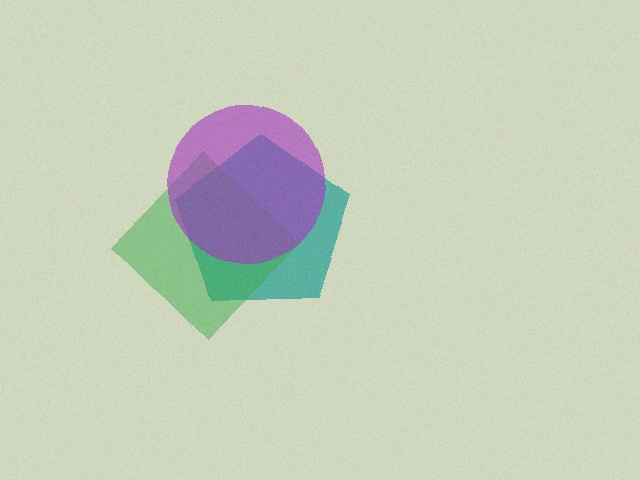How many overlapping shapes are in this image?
There are 3 overlapping shapes in the image.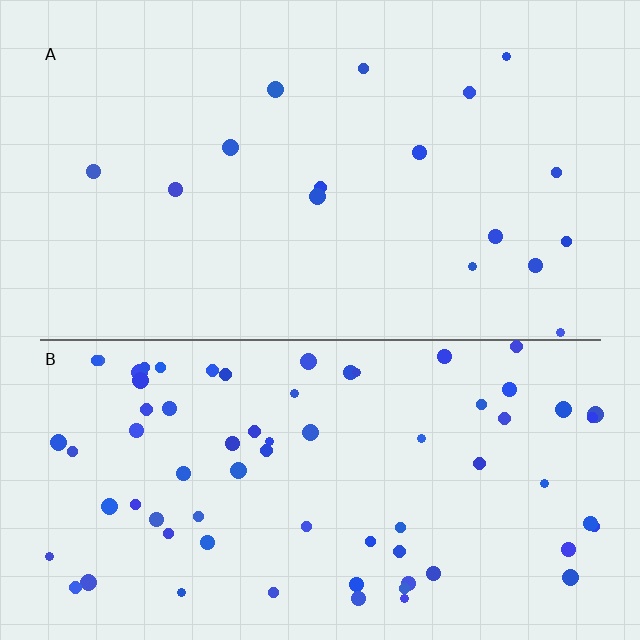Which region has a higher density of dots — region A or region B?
B (the bottom).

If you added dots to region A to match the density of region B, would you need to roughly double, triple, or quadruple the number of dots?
Approximately quadruple.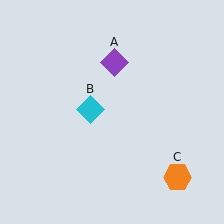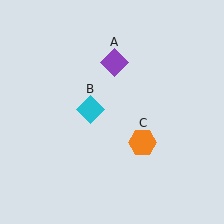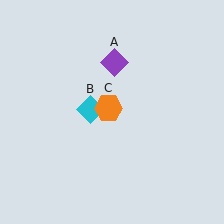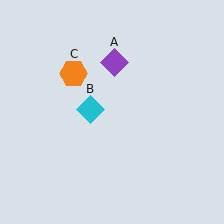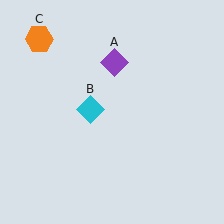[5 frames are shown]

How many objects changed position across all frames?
1 object changed position: orange hexagon (object C).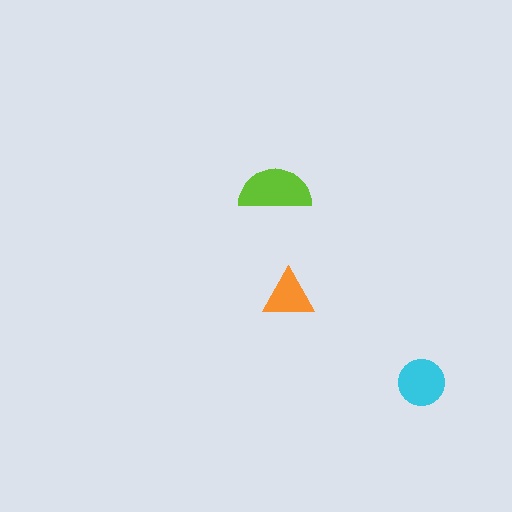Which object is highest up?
The lime semicircle is topmost.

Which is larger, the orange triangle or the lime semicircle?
The lime semicircle.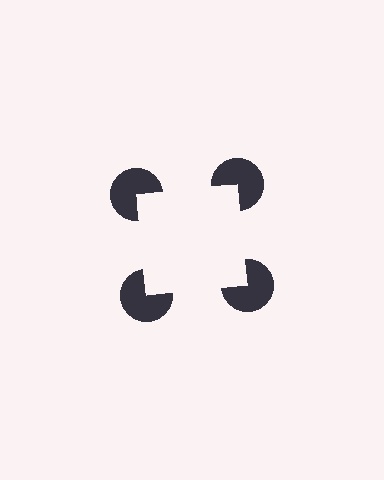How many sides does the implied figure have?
4 sides.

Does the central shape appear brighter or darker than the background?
It typically appears slightly brighter than the background, even though no actual brightness change is drawn.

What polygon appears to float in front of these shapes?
An illusory square — its edges are inferred from the aligned wedge cuts in the pac-man discs, not physically drawn.